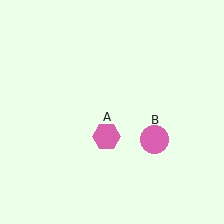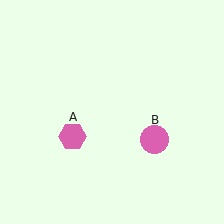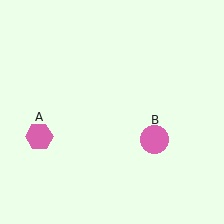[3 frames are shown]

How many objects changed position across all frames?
1 object changed position: pink hexagon (object A).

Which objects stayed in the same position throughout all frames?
Pink circle (object B) remained stationary.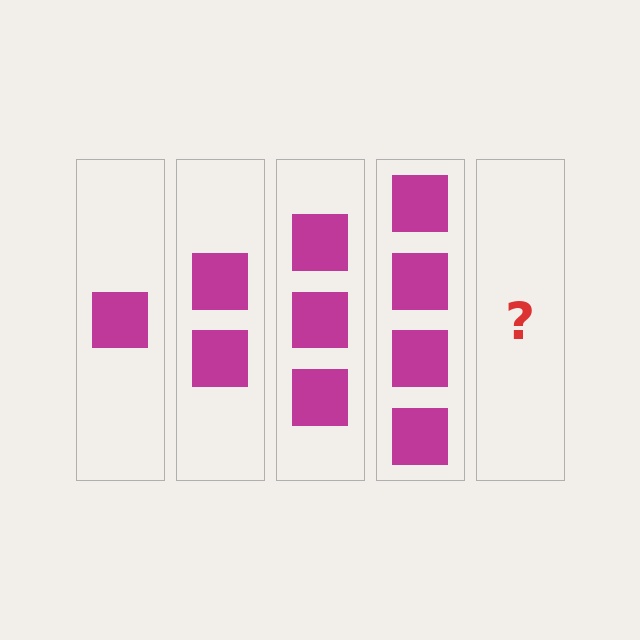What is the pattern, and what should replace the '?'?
The pattern is that each step adds one more square. The '?' should be 5 squares.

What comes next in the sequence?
The next element should be 5 squares.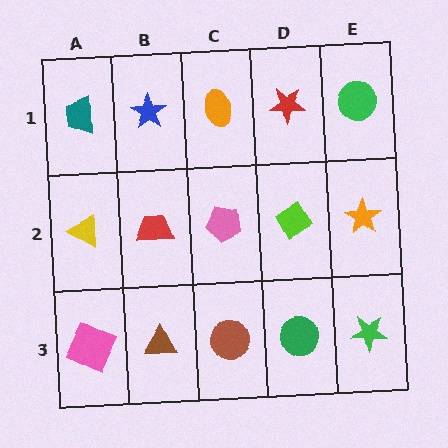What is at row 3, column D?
A green circle.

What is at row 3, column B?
A brown triangle.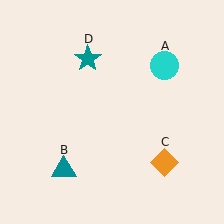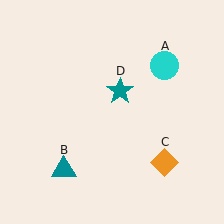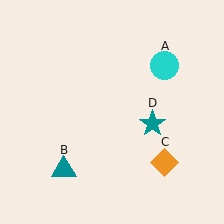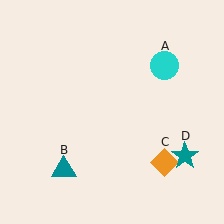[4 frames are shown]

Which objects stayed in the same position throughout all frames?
Cyan circle (object A) and teal triangle (object B) and orange diamond (object C) remained stationary.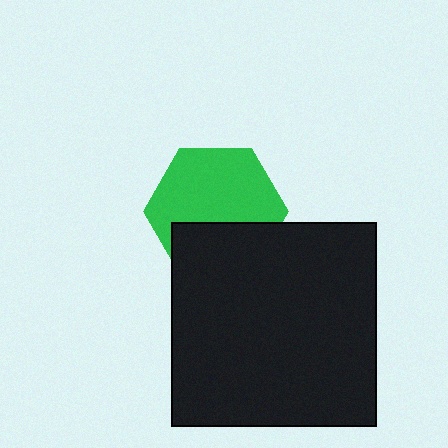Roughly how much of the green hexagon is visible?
About half of it is visible (roughly 64%).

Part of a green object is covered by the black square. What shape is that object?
It is a hexagon.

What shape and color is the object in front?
The object in front is a black square.